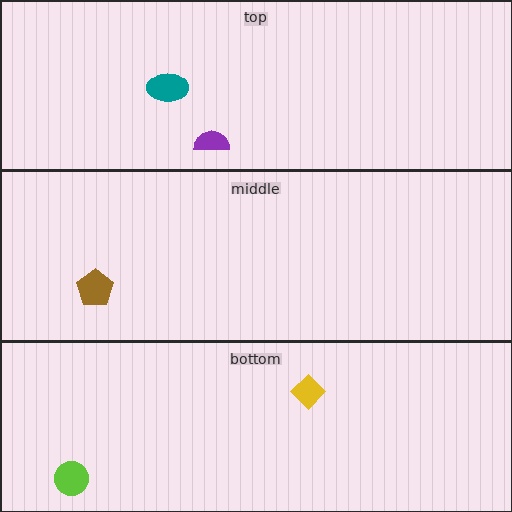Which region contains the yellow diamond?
The bottom region.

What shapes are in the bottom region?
The lime circle, the yellow diamond.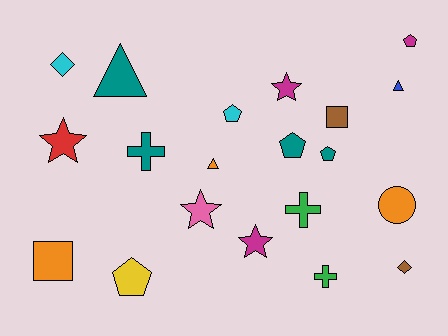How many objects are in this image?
There are 20 objects.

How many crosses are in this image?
There are 3 crosses.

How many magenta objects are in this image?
There are 3 magenta objects.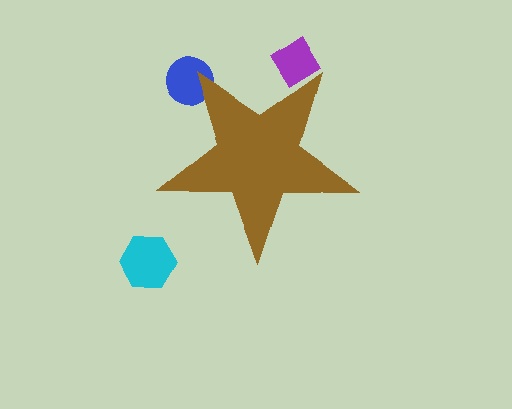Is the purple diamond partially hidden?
Yes, the purple diamond is partially hidden behind the brown star.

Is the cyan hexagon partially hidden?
No, the cyan hexagon is fully visible.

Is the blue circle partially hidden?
Yes, the blue circle is partially hidden behind the brown star.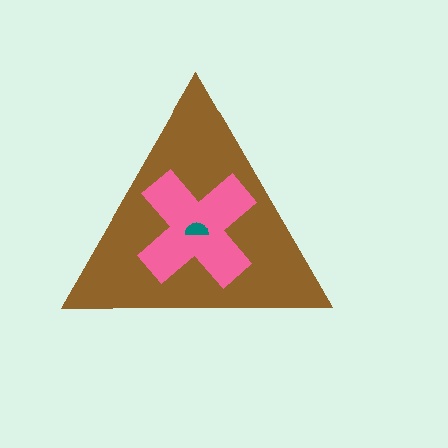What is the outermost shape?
The brown triangle.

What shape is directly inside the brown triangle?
The pink cross.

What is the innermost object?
The teal semicircle.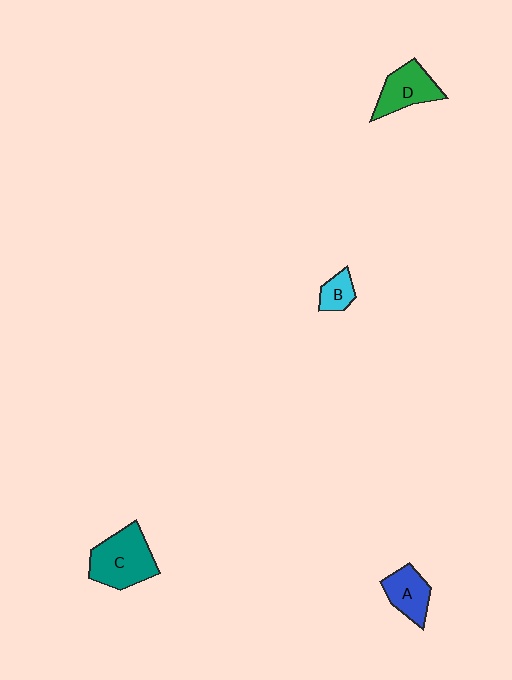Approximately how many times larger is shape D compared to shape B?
Approximately 2.0 times.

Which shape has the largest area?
Shape C (teal).